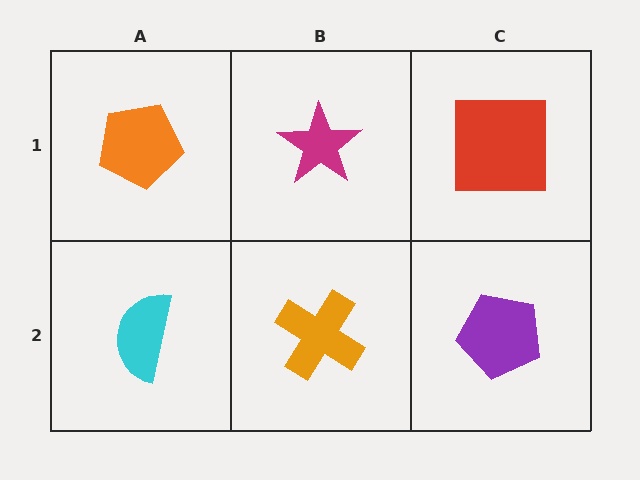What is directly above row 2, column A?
An orange pentagon.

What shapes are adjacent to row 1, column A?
A cyan semicircle (row 2, column A), a magenta star (row 1, column B).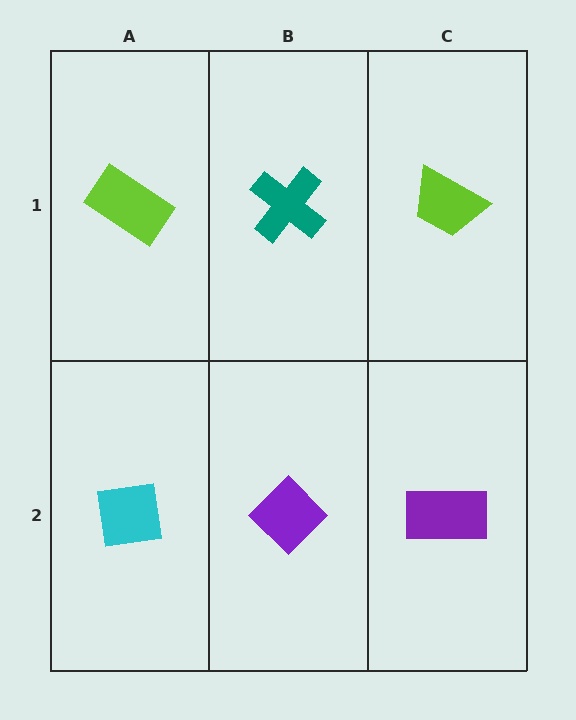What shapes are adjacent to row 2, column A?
A lime rectangle (row 1, column A), a purple diamond (row 2, column B).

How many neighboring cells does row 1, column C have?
2.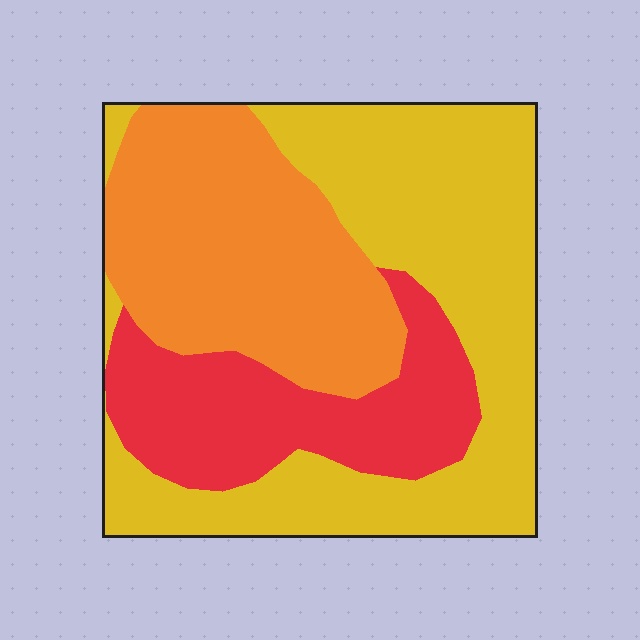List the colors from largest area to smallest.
From largest to smallest: yellow, orange, red.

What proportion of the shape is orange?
Orange takes up about one third (1/3) of the shape.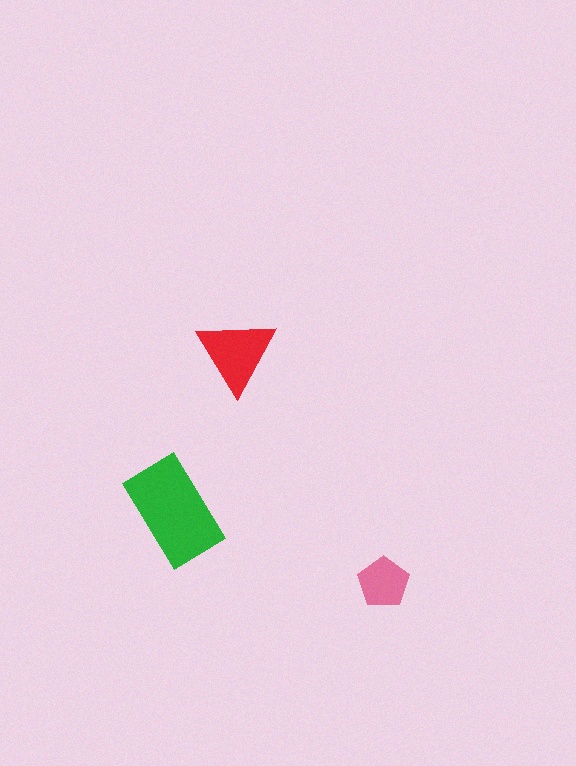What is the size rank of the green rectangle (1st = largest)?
1st.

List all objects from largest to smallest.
The green rectangle, the red triangle, the pink pentagon.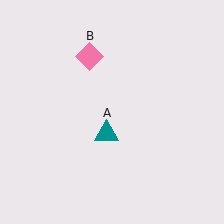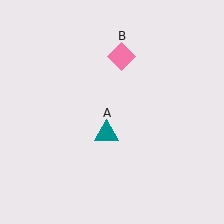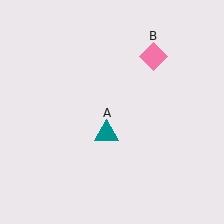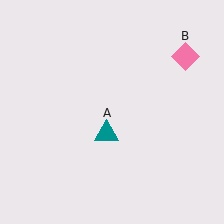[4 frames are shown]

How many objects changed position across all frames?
1 object changed position: pink diamond (object B).